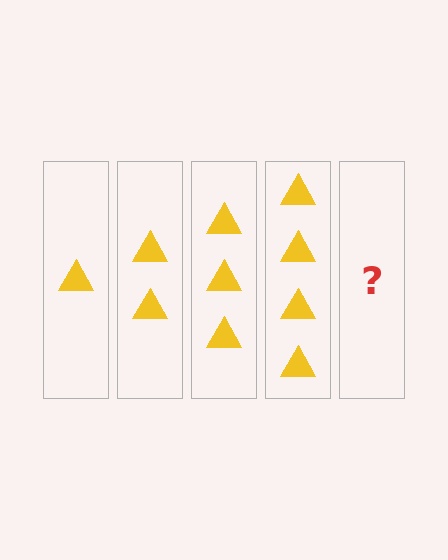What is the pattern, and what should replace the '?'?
The pattern is that each step adds one more triangle. The '?' should be 5 triangles.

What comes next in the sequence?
The next element should be 5 triangles.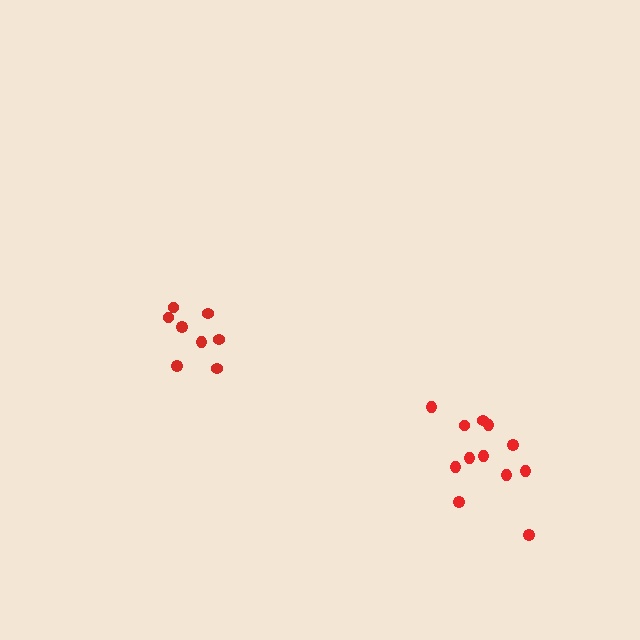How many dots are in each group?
Group 1: 12 dots, Group 2: 8 dots (20 total).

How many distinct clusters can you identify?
There are 2 distinct clusters.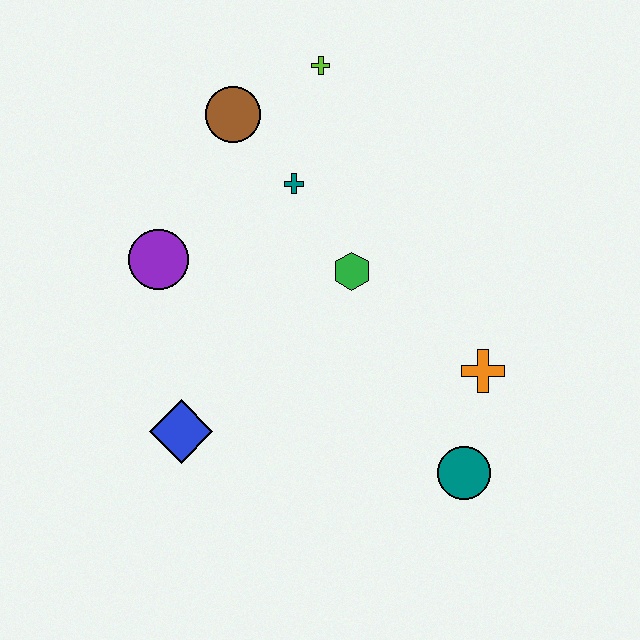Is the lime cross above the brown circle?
Yes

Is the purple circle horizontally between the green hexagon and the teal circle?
No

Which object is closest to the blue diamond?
The purple circle is closest to the blue diamond.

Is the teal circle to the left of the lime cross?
No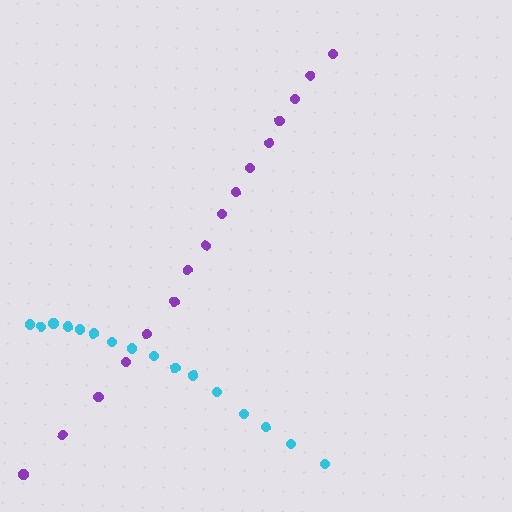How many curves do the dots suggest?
There are 2 distinct paths.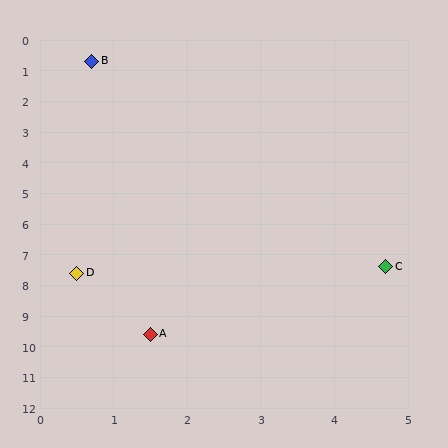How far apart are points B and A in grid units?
Points B and A are about 8.9 grid units apart.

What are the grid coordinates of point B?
Point B is at approximately (0.7, 0.7).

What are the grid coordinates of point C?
Point C is at approximately (4.7, 7.4).